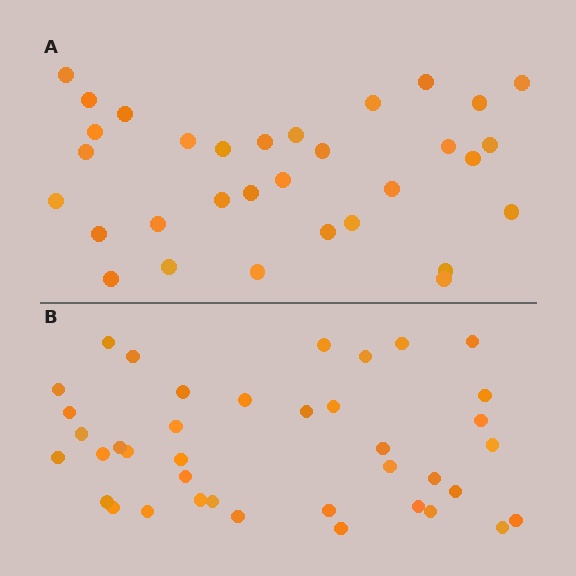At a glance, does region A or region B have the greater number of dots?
Region B (the bottom region) has more dots.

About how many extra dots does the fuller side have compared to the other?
Region B has roughly 8 or so more dots than region A.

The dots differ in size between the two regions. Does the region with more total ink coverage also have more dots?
No. Region A has more total ink coverage because its dots are larger, but region B actually contains more individual dots. Total area can be misleading — the number of items is what matters here.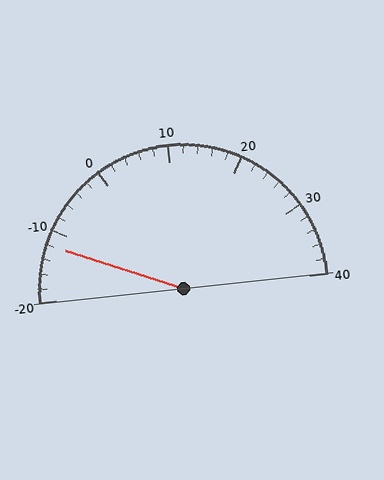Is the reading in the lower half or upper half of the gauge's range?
The reading is in the lower half of the range (-20 to 40).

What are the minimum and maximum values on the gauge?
The gauge ranges from -20 to 40.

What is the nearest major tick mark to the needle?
The nearest major tick mark is -10.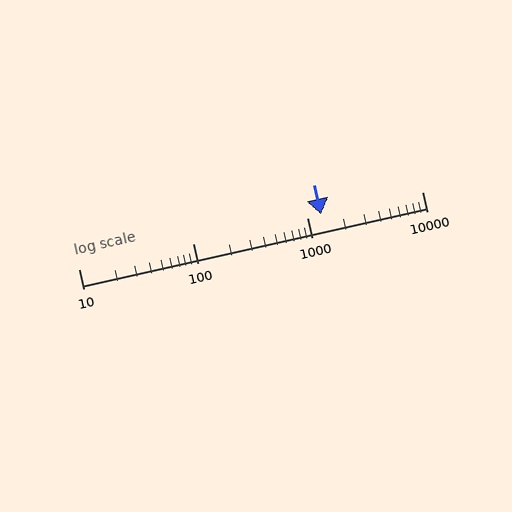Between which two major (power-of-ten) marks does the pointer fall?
The pointer is between 1000 and 10000.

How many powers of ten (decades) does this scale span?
The scale spans 3 decades, from 10 to 10000.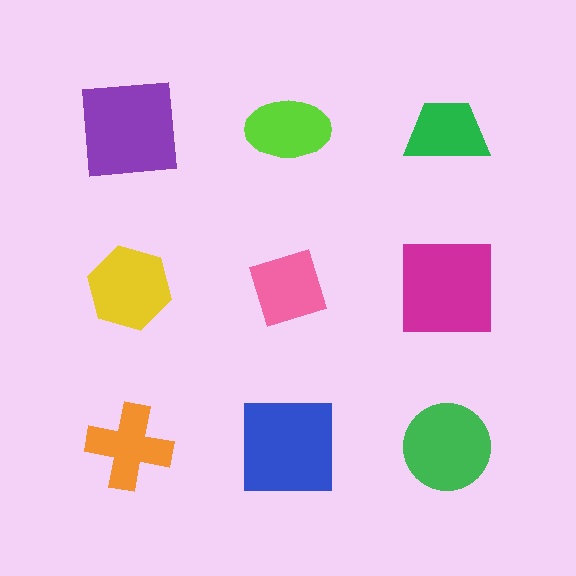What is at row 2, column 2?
A pink diamond.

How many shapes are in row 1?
3 shapes.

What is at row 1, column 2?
A lime ellipse.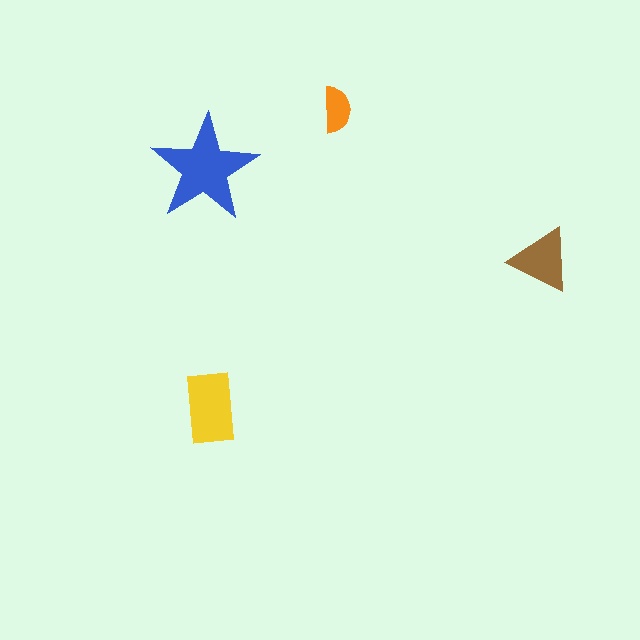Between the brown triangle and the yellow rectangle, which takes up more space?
The yellow rectangle.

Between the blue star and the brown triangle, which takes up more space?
The blue star.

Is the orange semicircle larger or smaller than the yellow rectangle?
Smaller.